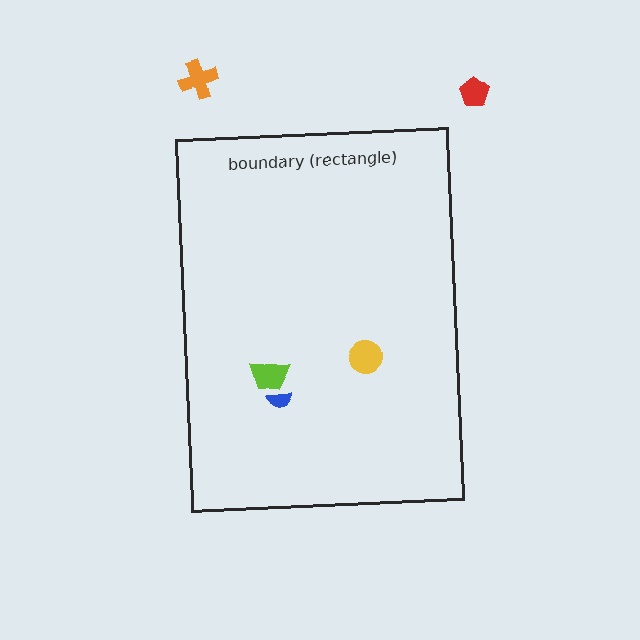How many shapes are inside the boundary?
3 inside, 2 outside.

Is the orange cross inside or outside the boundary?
Outside.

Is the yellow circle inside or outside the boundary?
Inside.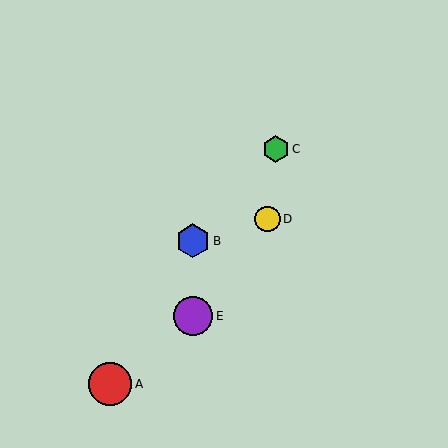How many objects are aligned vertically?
2 objects (B, E) are aligned vertically.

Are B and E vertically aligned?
Yes, both are at x≈193.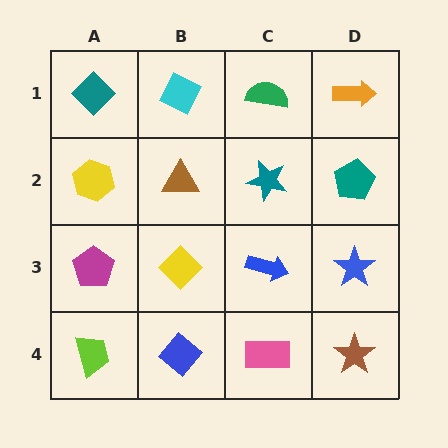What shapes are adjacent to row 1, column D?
A teal pentagon (row 2, column D), a green semicircle (row 1, column C).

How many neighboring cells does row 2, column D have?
3.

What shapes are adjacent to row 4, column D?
A blue star (row 3, column D), a pink rectangle (row 4, column C).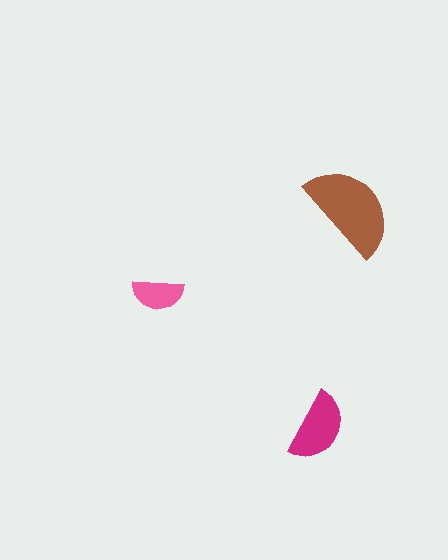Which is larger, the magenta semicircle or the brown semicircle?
The brown one.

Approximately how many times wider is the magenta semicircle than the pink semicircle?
About 1.5 times wider.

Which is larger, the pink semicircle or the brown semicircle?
The brown one.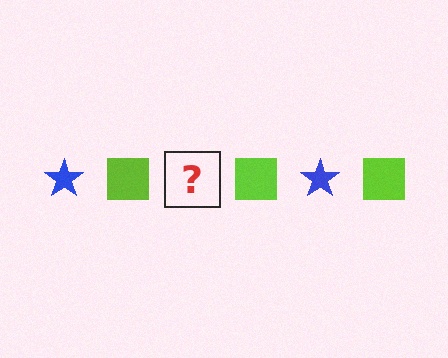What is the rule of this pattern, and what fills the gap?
The rule is that the pattern alternates between blue star and lime square. The gap should be filled with a blue star.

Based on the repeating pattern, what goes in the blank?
The blank should be a blue star.